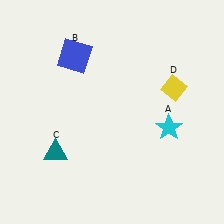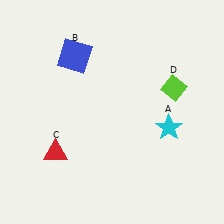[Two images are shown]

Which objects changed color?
C changed from teal to red. D changed from yellow to lime.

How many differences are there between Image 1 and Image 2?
There are 2 differences between the two images.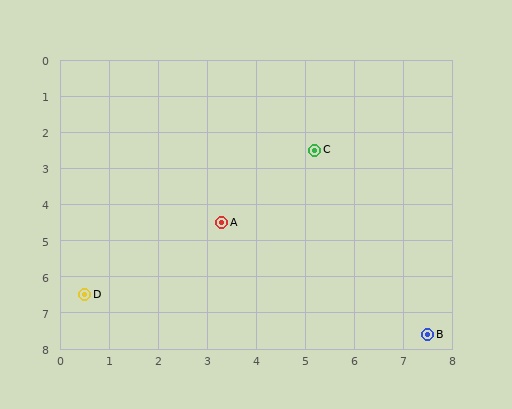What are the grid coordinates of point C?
Point C is at approximately (5.2, 2.5).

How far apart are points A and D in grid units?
Points A and D are about 3.4 grid units apart.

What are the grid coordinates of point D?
Point D is at approximately (0.5, 6.5).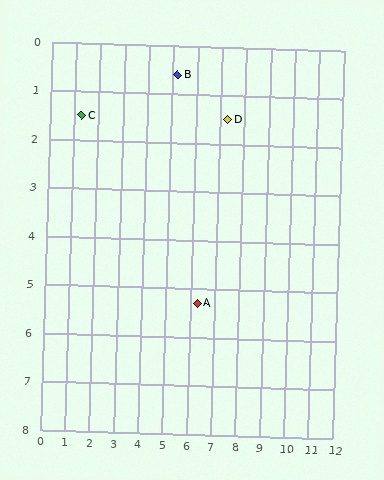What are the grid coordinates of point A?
Point A is at approximately (6.3, 5.3).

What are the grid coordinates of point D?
Point D is at approximately (7.3, 1.5).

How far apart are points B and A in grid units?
Points B and A are about 4.8 grid units apart.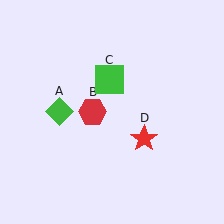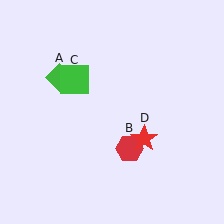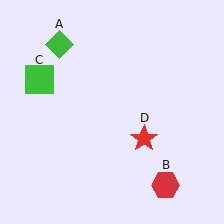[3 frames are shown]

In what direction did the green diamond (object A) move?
The green diamond (object A) moved up.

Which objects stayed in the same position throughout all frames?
Red star (object D) remained stationary.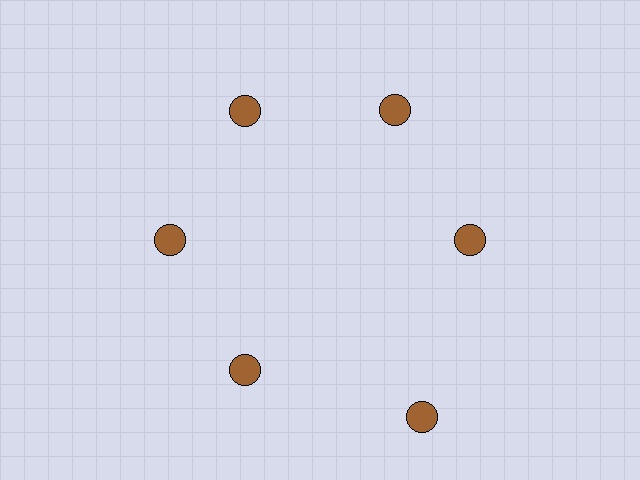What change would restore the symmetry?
The symmetry would be restored by moving it inward, back onto the ring so that all 6 circles sit at equal angles and equal distance from the center.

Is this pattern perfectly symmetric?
No. The 6 brown circles are arranged in a ring, but one element near the 5 o'clock position is pushed outward from the center, breaking the 6-fold rotational symmetry.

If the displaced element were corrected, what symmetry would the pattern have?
It would have 6-fold rotational symmetry — the pattern would map onto itself every 60 degrees.